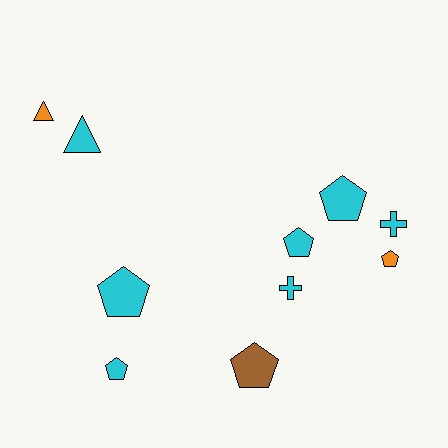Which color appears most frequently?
Cyan, with 7 objects.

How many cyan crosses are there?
There are 2 cyan crosses.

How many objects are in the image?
There are 10 objects.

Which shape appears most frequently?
Pentagon, with 6 objects.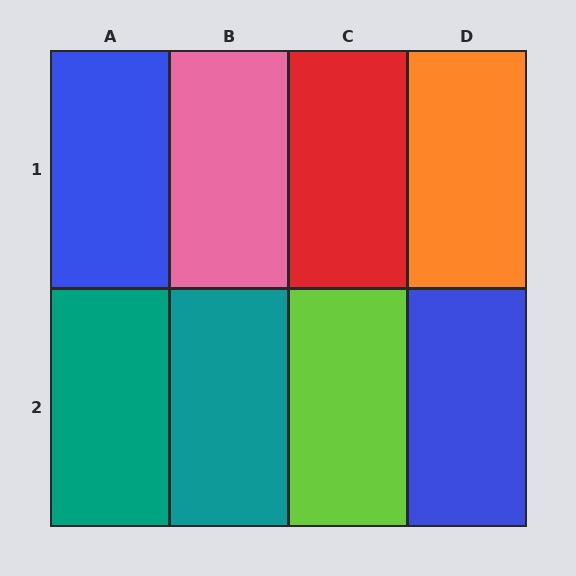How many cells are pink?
1 cell is pink.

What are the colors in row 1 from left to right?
Blue, pink, red, orange.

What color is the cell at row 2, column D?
Blue.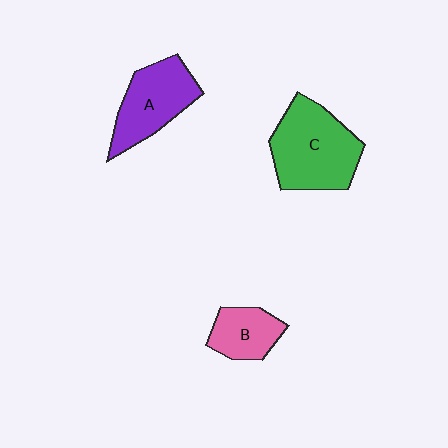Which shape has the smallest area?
Shape B (pink).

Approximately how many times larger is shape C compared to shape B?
Approximately 2.0 times.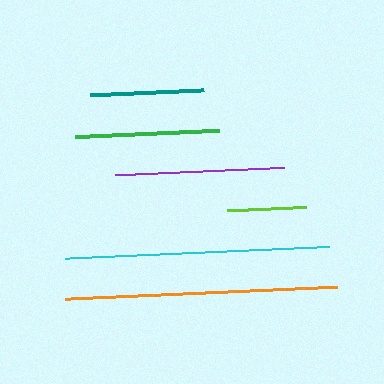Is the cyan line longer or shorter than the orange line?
The orange line is longer than the cyan line.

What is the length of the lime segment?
The lime segment is approximately 79 pixels long.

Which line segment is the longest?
The orange line is the longest at approximately 274 pixels.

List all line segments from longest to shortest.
From longest to shortest: orange, cyan, purple, green, teal, lime.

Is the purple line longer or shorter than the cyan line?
The cyan line is longer than the purple line.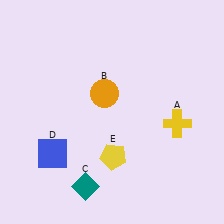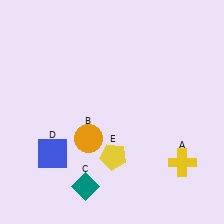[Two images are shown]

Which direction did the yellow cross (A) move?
The yellow cross (A) moved down.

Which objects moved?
The objects that moved are: the yellow cross (A), the orange circle (B).